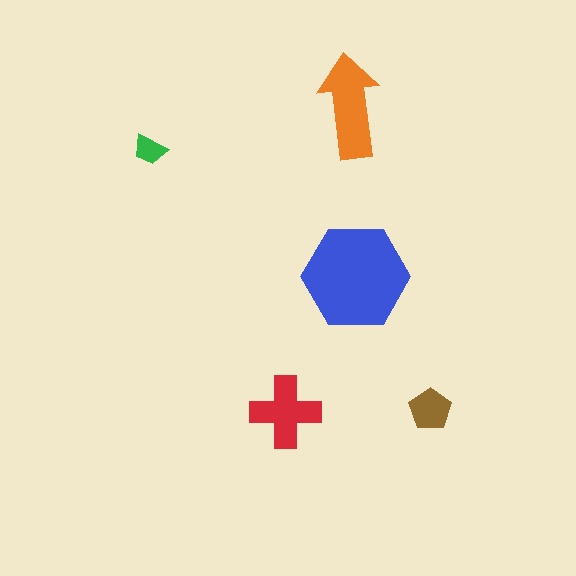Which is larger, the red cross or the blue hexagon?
The blue hexagon.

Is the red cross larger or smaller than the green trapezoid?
Larger.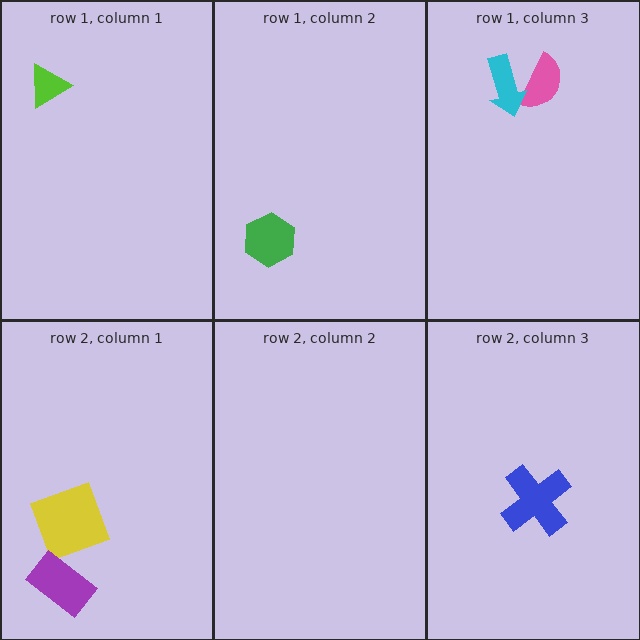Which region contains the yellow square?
The row 2, column 1 region.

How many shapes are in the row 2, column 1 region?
2.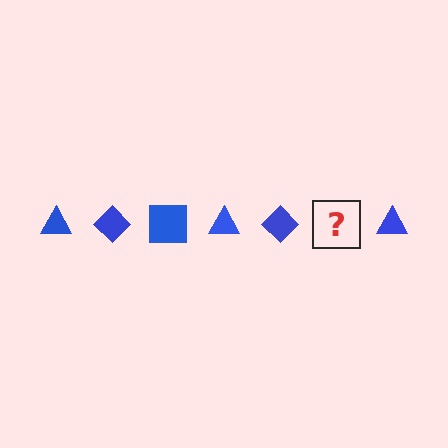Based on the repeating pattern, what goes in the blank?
The blank should be a blue square.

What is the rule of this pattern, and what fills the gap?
The rule is that the pattern cycles through triangle, diamond, square shapes in blue. The gap should be filled with a blue square.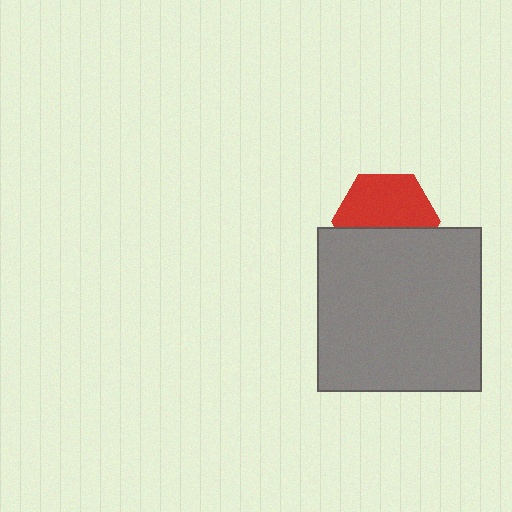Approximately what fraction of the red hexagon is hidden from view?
Roughly 42% of the red hexagon is hidden behind the gray square.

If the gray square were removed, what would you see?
You would see the complete red hexagon.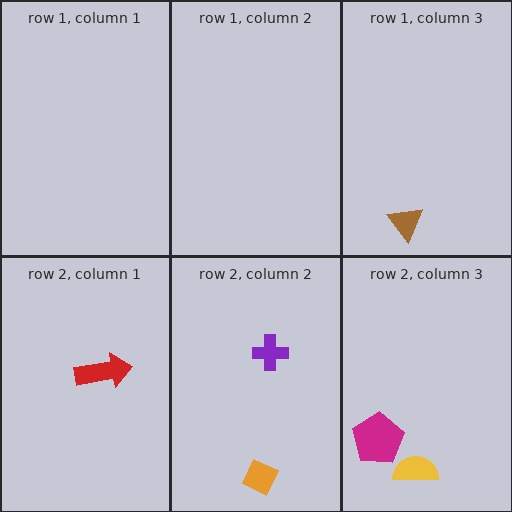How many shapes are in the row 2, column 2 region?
2.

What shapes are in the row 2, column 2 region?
The orange diamond, the purple cross.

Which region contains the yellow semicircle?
The row 2, column 3 region.